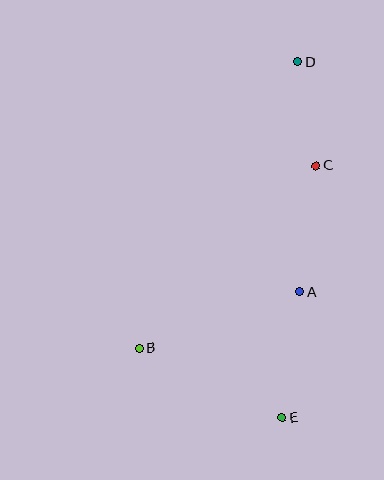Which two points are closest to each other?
Points C and D are closest to each other.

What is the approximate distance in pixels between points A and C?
The distance between A and C is approximately 127 pixels.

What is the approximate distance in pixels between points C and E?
The distance between C and E is approximately 255 pixels.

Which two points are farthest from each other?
Points D and E are farthest from each other.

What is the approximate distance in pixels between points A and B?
The distance between A and B is approximately 170 pixels.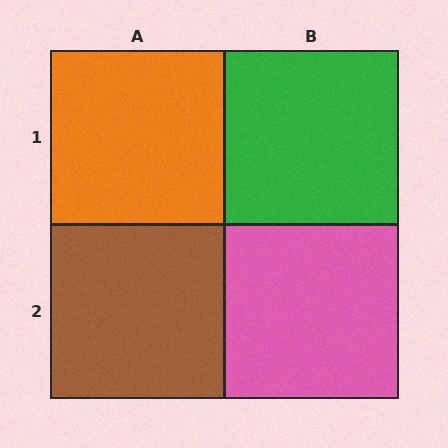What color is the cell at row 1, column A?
Orange.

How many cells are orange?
1 cell is orange.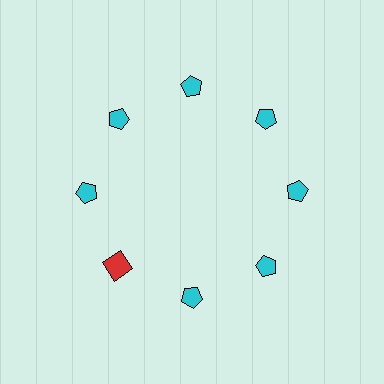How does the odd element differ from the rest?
It differs in both color (red instead of cyan) and shape (square instead of pentagon).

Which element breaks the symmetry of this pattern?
The red square at roughly the 8 o'clock position breaks the symmetry. All other shapes are cyan pentagons.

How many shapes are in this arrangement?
There are 8 shapes arranged in a ring pattern.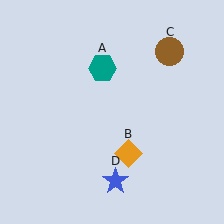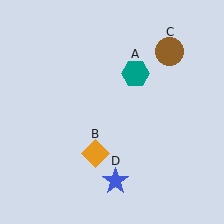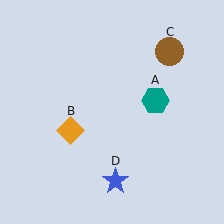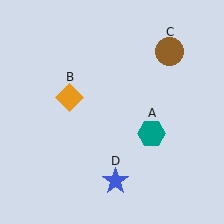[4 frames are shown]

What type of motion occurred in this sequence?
The teal hexagon (object A), orange diamond (object B) rotated clockwise around the center of the scene.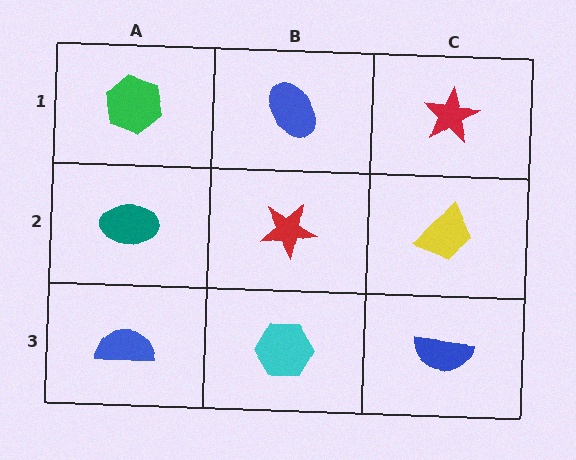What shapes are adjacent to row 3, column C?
A yellow trapezoid (row 2, column C), a cyan hexagon (row 3, column B).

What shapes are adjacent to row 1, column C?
A yellow trapezoid (row 2, column C), a blue ellipse (row 1, column B).